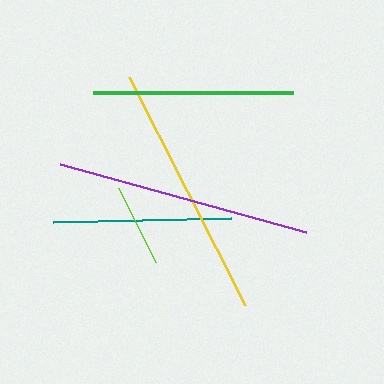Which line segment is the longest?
The purple line is the longest at approximately 256 pixels.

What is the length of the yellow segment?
The yellow segment is approximately 255 pixels long.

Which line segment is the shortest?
The lime line is the shortest at approximately 84 pixels.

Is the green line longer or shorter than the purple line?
The purple line is longer than the green line.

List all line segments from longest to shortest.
From longest to shortest: purple, yellow, green, teal, lime.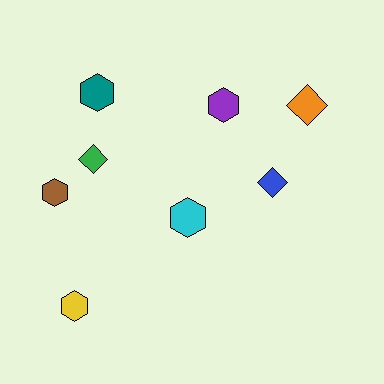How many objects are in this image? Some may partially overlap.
There are 8 objects.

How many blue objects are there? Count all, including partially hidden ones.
There is 1 blue object.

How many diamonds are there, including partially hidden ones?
There are 3 diamonds.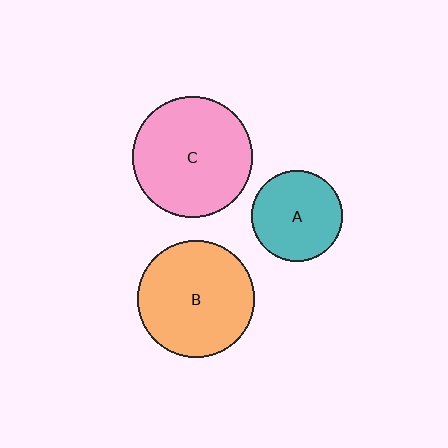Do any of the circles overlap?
No, none of the circles overlap.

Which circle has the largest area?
Circle C (pink).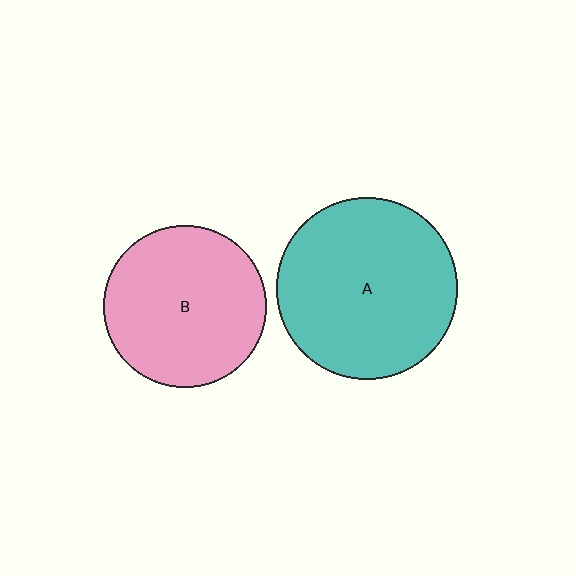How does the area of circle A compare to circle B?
Approximately 1.3 times.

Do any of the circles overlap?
No, none of the circles overlap.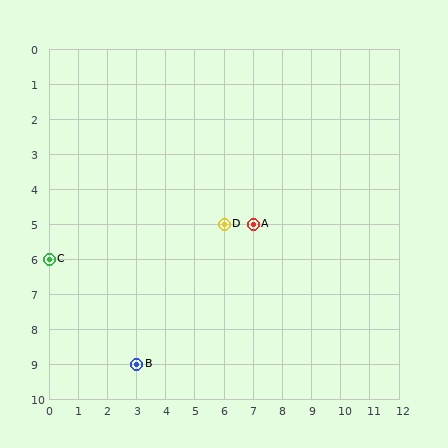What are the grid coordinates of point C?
Point C is at grid coordinates (0, 6).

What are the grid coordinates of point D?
Point D is at grid coordinates (6, 5).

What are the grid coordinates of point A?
Point A is at grid coordinates (7, 5).